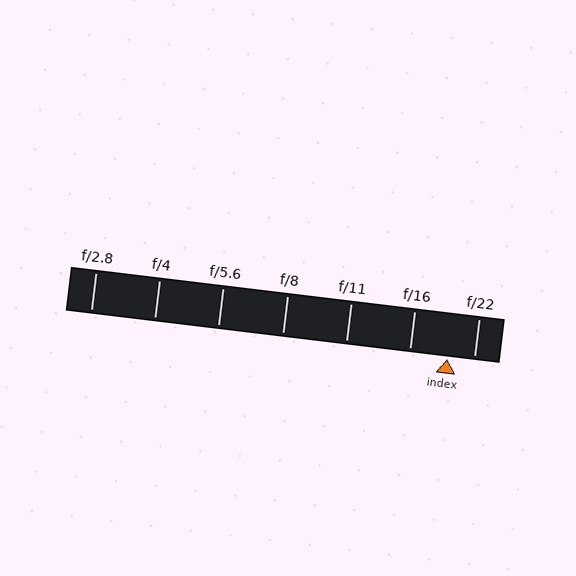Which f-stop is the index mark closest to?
The index mark is closest to f/22.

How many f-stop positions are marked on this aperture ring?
There are 7 f-stop positions marked.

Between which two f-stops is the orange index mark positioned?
The index mark is between f/16 and f/22.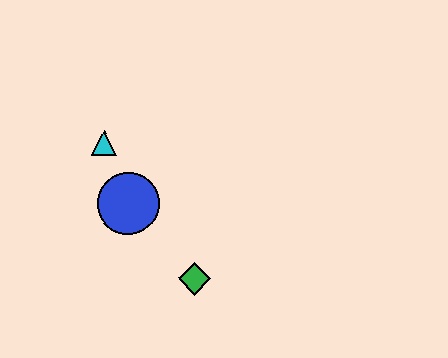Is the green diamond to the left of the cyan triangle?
No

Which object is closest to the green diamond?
The blue circle is closest to the green diamond.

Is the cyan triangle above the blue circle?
Yes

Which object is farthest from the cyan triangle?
The green diamond is farthest from the cyan triangle.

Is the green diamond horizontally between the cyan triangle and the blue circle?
No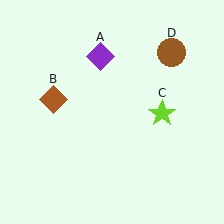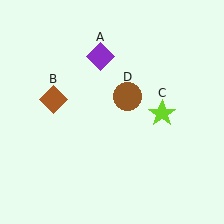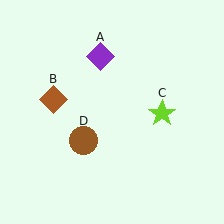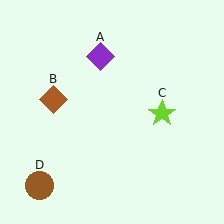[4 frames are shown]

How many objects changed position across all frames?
1 object changed position: brown circle (object D).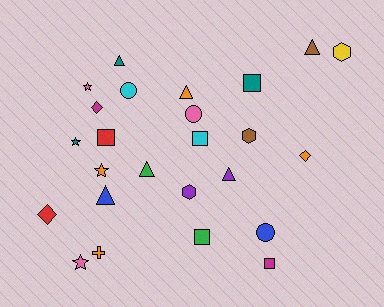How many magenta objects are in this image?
There are 2 magenta objects.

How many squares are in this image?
There are 5 squares.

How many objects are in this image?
There are 25 objects.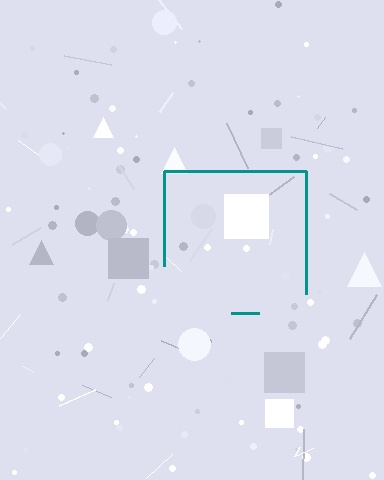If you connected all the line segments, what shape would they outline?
They would outline a square.